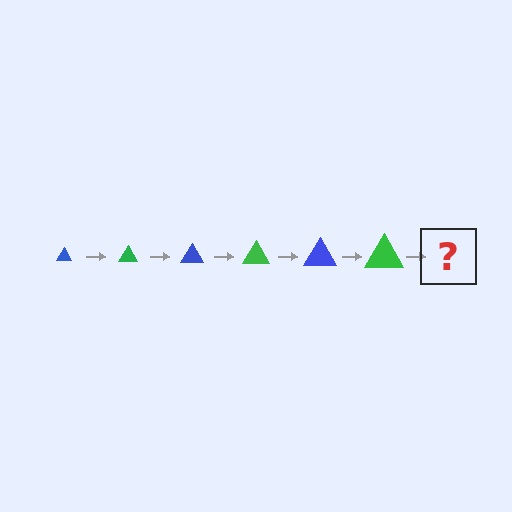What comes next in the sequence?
The next element should be a blue triangle, larger than the previous one.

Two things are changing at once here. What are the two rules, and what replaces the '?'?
The two rules are that the triangle grows larger each step and the color cycles through blue and green. The '?' should be a blue triangle, larger than the previous one.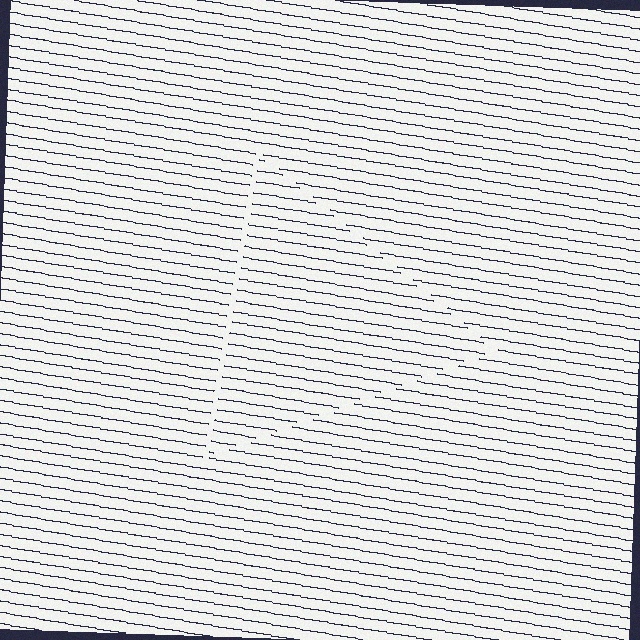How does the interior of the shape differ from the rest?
The interior of the shape contains the same grating, shifted by half a period — the contour is defined by the phase discontinuity where line-ends from the inner and outer gratings abut.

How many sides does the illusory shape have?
3 sides — the line-ends trace a triangle.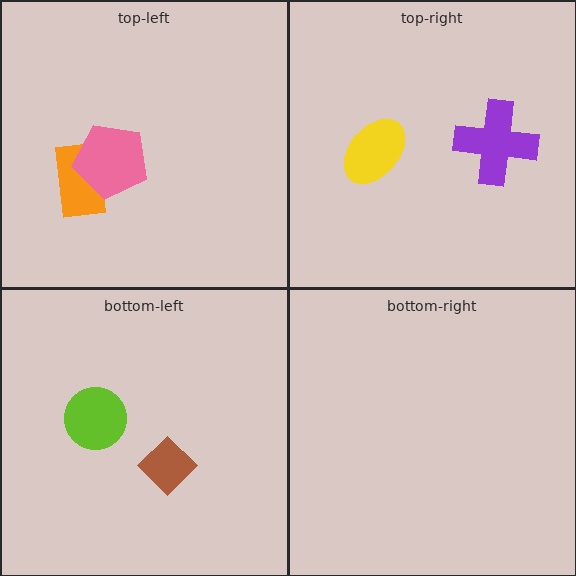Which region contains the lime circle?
The bottom-left region.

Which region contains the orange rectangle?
The top-left region.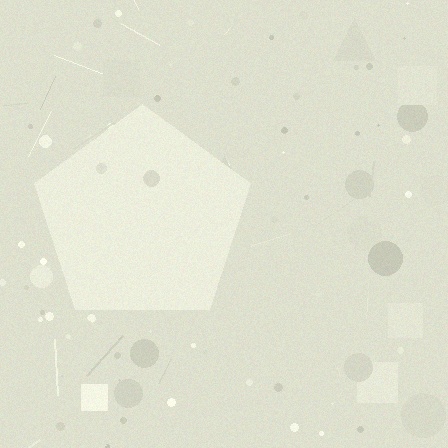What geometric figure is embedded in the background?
A pentagon is embedded in the background.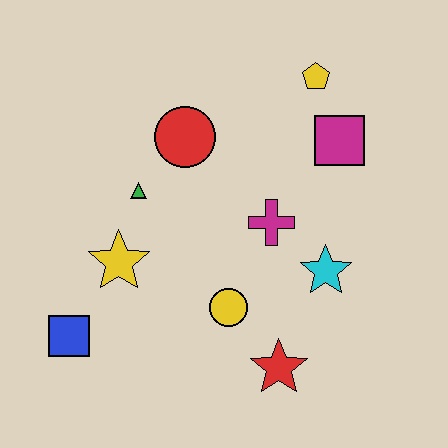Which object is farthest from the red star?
The yellow pentagon is farthest from the red star.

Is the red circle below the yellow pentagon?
Yes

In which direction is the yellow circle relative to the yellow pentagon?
The yellow circle is below the yellow pentagon.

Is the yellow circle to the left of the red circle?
No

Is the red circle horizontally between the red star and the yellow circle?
No